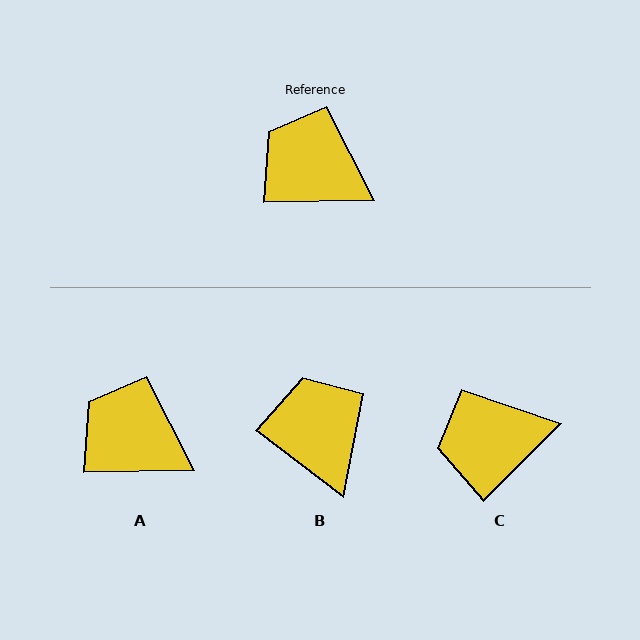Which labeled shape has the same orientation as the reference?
A.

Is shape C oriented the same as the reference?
No, it is off by about 45 degrees.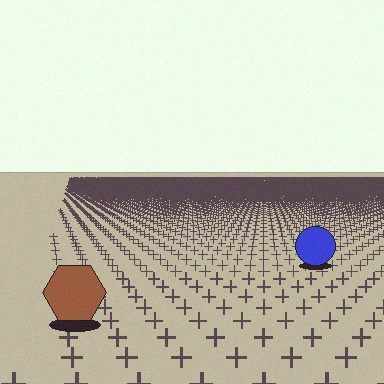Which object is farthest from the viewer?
The blue circle is farthest from the viewer. It appears smaller and the ground texture around it is denser.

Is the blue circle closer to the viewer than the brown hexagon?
No. The brown hexagon is closer — you can tell from the texture gradient: the ground texture is coarser near it.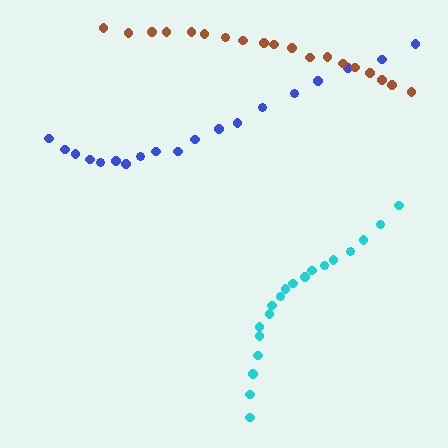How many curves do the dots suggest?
There are 3 distinct paths.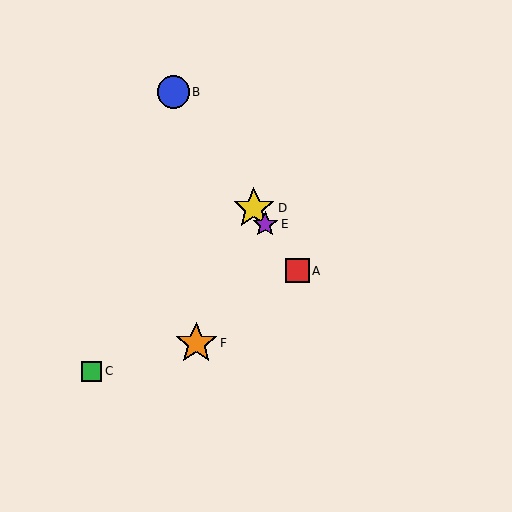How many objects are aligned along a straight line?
4 objects (A, B, D, E) are aligned along a straight line.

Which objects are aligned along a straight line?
Objects A, B, D, E are aligned along a straight line.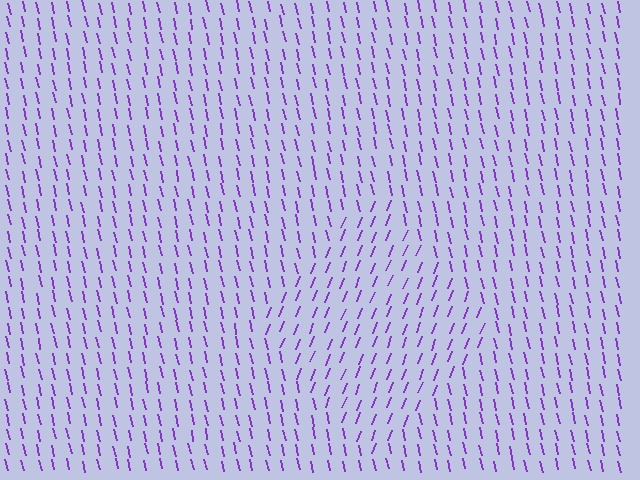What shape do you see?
I see a diamond.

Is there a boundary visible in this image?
Yes, there is a texture boundary formed by a change in line orientation.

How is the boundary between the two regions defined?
The boundary is defined purely by a change in line orientation (approximately 34 degrees difference). All lines are the same color and thickness.